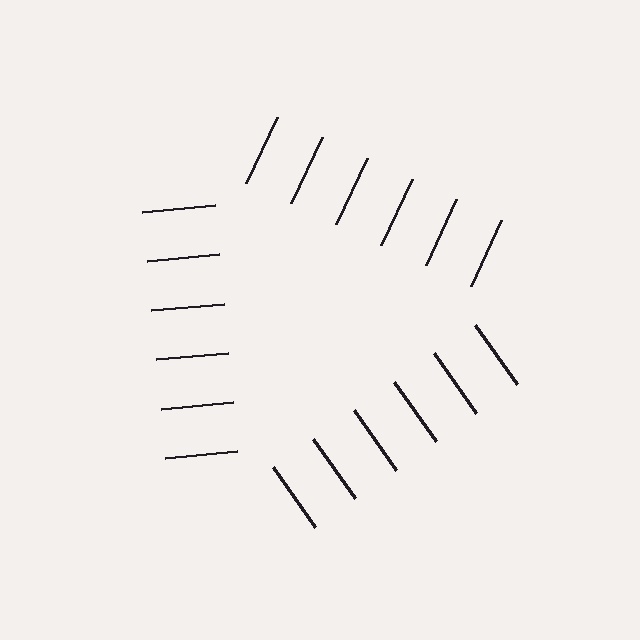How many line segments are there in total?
18 — 6 along each of the 3 edges.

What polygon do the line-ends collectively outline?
An illusory triangle — the line segments terminate on its edges but no continuous stroke is drawn.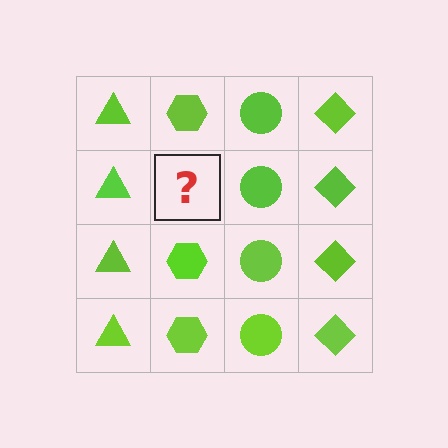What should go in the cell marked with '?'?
The missing cell should contain a lime hexagon.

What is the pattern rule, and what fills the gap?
The rule is that each column has a consistent shape. The gap should be filled with a lime hexagon.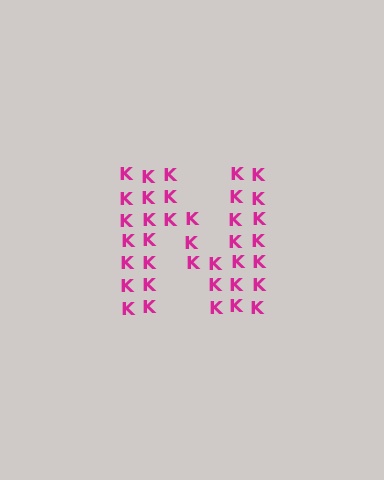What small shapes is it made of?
It is made of small letter K's.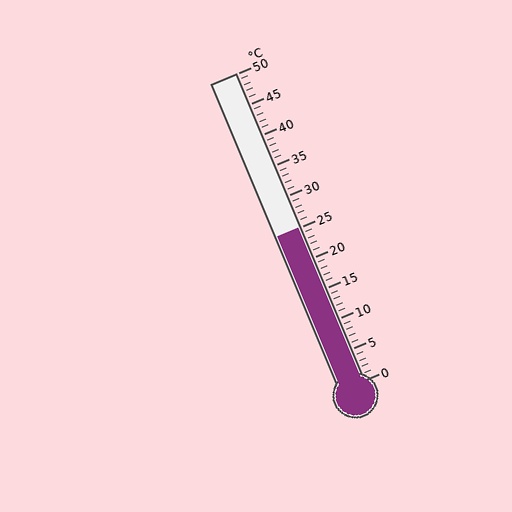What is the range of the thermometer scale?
The thermometer scale ranges from 0°C to 50°C.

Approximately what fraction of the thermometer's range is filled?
The thermometer is filled to approximately 50% of its range.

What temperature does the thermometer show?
The thermometer shows approximately 25°C.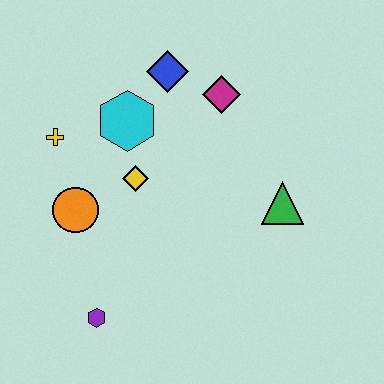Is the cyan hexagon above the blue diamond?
No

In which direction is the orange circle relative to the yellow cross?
The orange circle is below the yellow cross.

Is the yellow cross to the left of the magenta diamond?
Yes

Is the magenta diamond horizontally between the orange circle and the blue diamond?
No